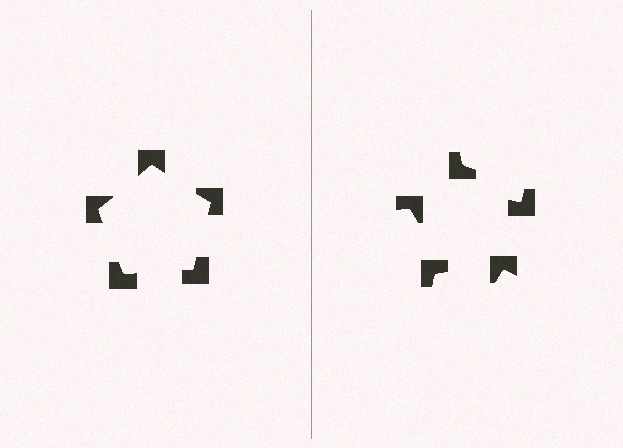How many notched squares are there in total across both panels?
10 — 5 on each side.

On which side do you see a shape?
An illusory pentagon appears on the left side. On the right side the wedge cuts are rotated, so no coherent shape forms.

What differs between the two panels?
The notched squares are positioned identically on both sides; only the wedge orientations differ. On the left they align to a pentagon; on the right they are misaligned.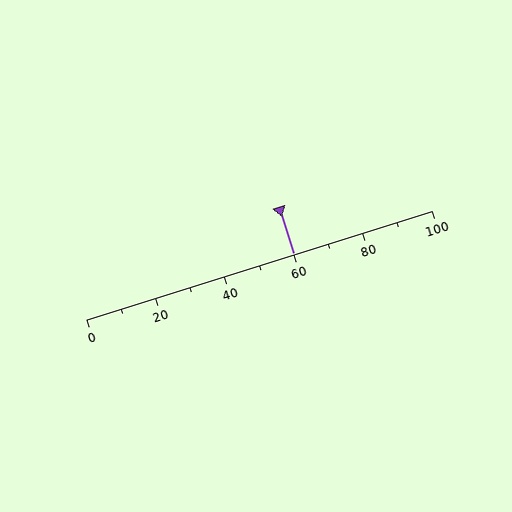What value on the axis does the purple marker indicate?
The marker indicates approximately 60.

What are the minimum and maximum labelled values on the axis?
The axis runs from 0 to 100.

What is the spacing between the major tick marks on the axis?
The major ticks are spaced 20 apart.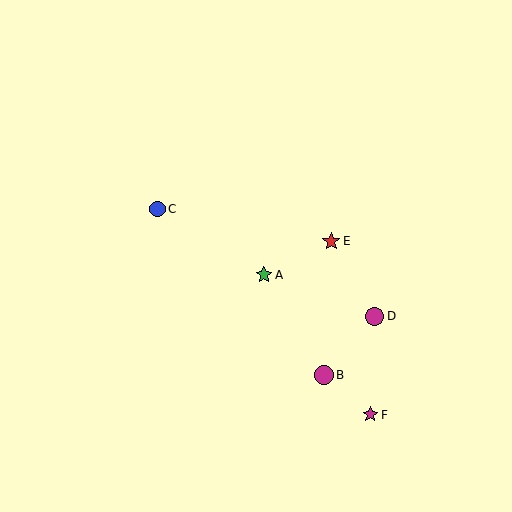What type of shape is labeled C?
Shape C is a blue circle.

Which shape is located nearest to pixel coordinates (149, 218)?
The blue circle (labeled C) at (158, 209) is nearest to that location.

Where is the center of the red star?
The center of the red star is at (331, 241).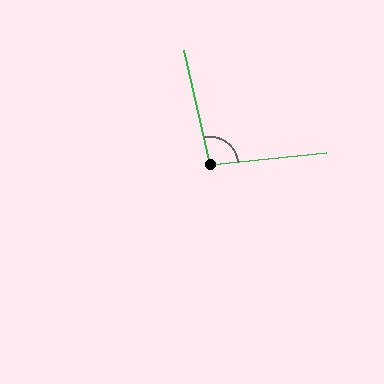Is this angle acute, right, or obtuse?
It is obtuse.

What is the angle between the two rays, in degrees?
Approximately 96 degrees.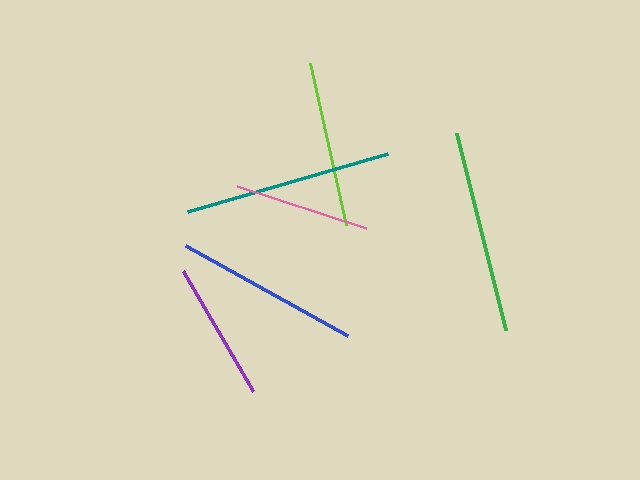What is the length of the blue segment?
The blue segment is approximately 186 pixels long.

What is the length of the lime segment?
The lime segment is approximately 166 pixels long.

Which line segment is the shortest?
The pink line is the shortest at approximately 135 pixels.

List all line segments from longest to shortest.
From longest to shortest: teal, green, blue, lime, purple, pink.